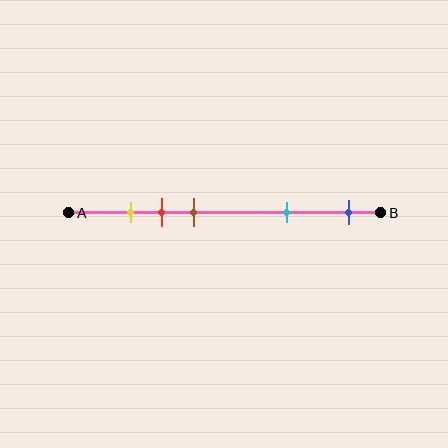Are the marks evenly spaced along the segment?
No, the marks are not evenly spaced.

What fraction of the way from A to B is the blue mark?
The blue mark is approximately 90% (0.9) of the way from A to B.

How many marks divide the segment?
There are 5 marks dividing the segment.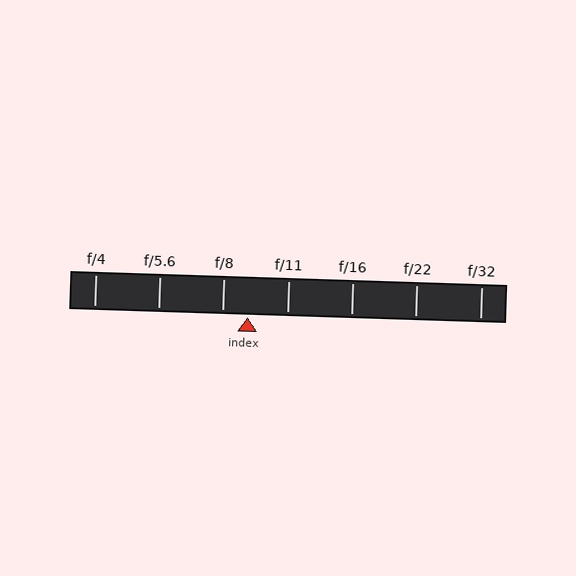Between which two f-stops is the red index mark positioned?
The index mark is between f/8 and f/11.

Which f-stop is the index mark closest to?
The index mark is closest to f/8.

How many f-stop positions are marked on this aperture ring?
There are 7 f-stop positions marked.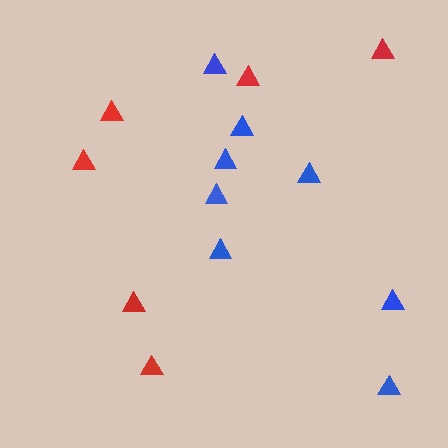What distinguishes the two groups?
There are 2 groups: one group of red triangles (6) and one group of blue triangles (8).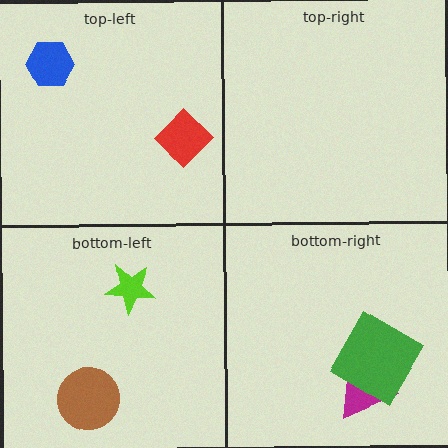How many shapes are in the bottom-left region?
2.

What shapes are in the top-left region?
The blue hexagon, the red diamond.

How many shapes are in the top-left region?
2.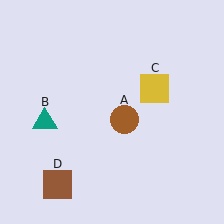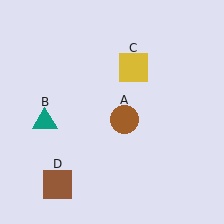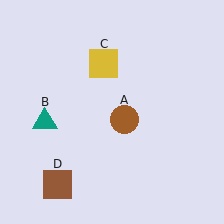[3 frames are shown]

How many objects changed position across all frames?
1 object changed position: yellow square (object C).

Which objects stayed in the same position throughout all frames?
Brown circle (object A) and teal triangle (object B) and brown square (object D) remained stationary.